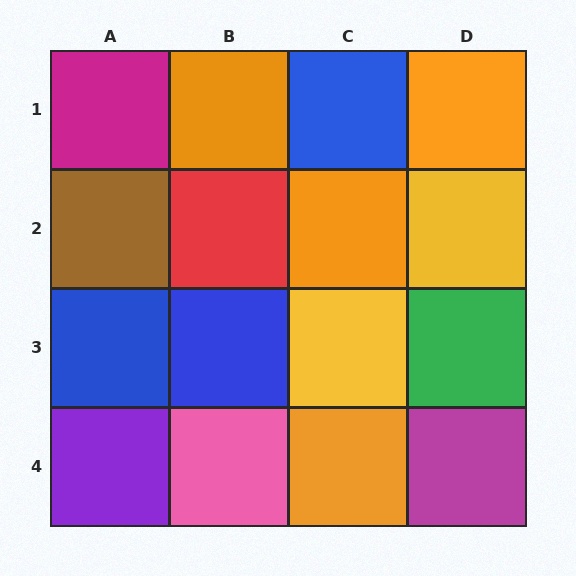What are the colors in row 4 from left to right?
Purple, pink, orange, magenta.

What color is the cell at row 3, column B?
Blue.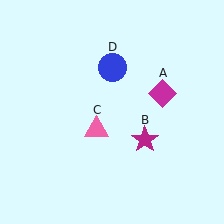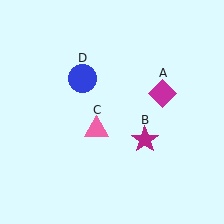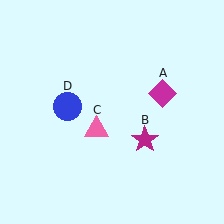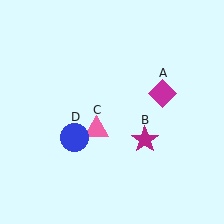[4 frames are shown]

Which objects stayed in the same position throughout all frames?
Magenta diamond (object A) and magenta star (object B) and pink triangle (object C) remained stationary.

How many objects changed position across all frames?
1 object changed position: blue circle (object D).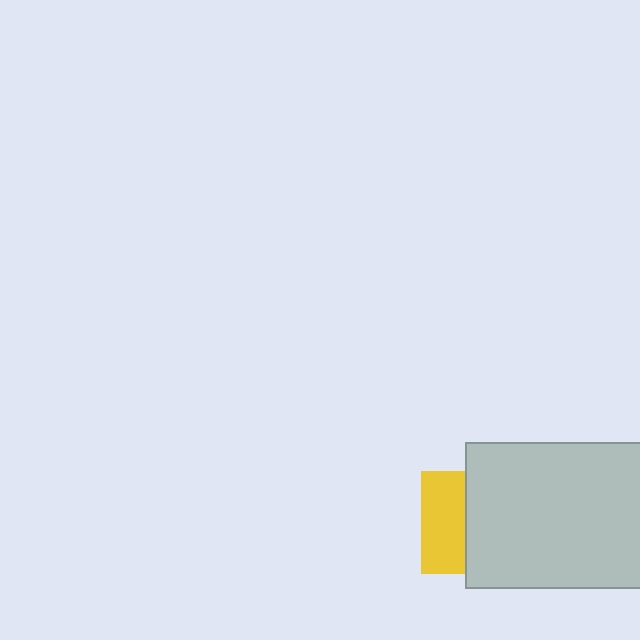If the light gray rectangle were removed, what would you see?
You would see the complete yellow square.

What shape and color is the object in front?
The object in front is a light gray rectangle.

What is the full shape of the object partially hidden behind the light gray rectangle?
The partially hidden object is a yellow square.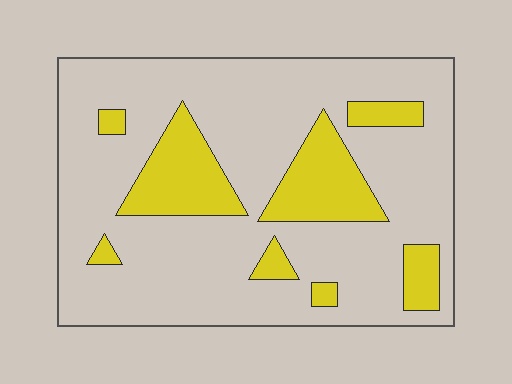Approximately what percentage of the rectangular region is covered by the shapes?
Approximately 20%.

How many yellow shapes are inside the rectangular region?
8.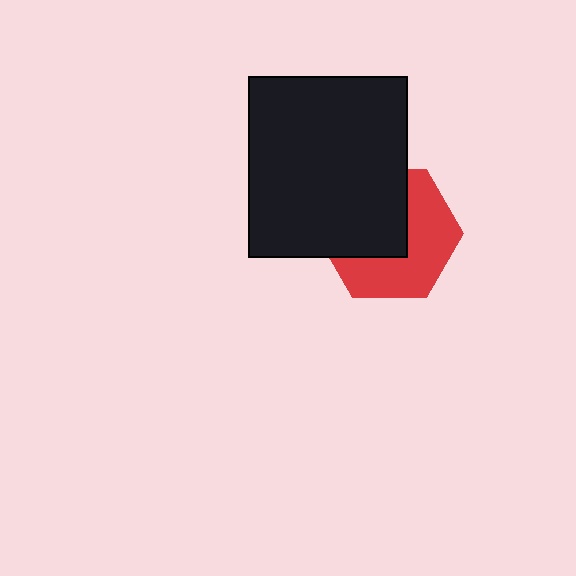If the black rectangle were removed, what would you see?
You would see the complete red hexagon.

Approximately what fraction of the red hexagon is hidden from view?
Roughly 47% of the red hexagon is hidden behind the black rectangle.